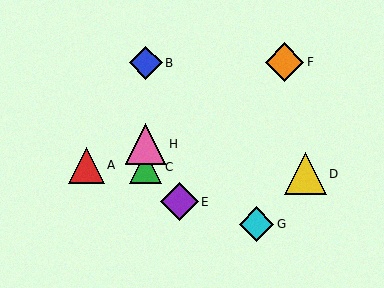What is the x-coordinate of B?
Object B is at x≈146.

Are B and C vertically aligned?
Yes, both are at x≈146.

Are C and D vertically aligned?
No, C is at x≈146 and D is at x≈305.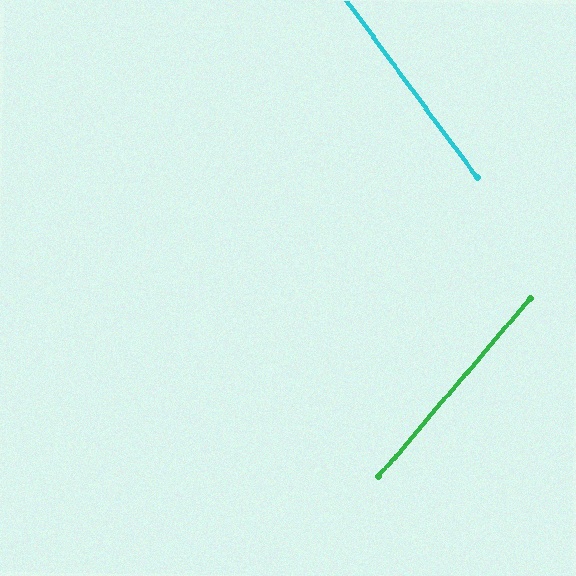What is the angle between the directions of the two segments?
Approximately 77 degrees.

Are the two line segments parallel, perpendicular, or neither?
Neither parallel nor perpendicular — they differ by about 77°.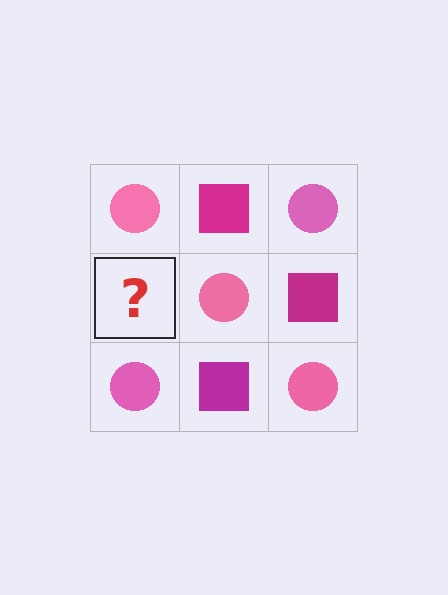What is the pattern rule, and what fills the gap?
The rule is that it alternates pink circle and magenta square in a checkerboard pattern. The gap should be filled with a magenta square.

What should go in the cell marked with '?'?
The missing cell should contain a magenta square.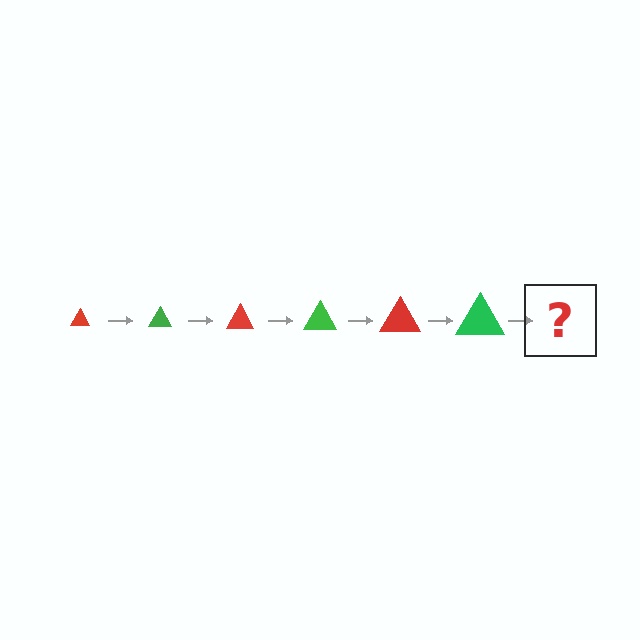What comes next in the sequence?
The next element should be a red triangle, larger than the previous one.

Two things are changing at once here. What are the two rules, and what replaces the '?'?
The two rules are that the triangle grows larger each step and the color cycles through red and green. The '?' should be a red triangle, larger than the previous one.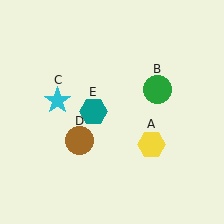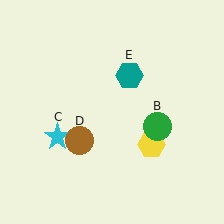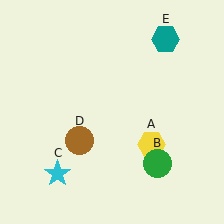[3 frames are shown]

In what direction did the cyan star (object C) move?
The cyan star (object C) moved down.